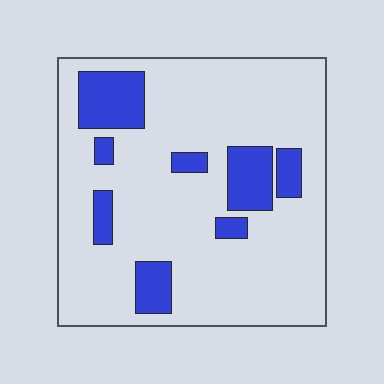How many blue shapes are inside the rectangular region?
8.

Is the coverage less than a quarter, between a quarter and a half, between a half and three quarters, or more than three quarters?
Less than a quarter.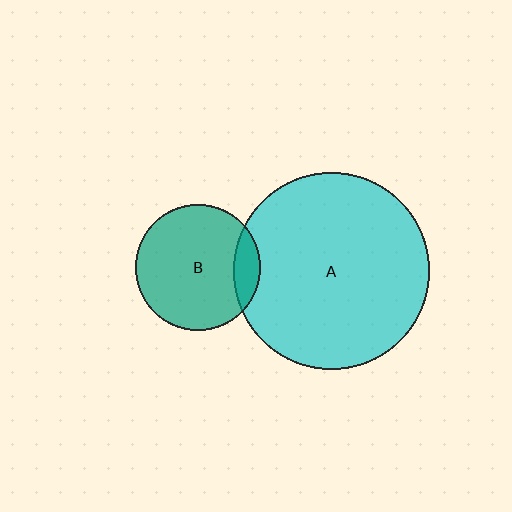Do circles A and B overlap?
Yes.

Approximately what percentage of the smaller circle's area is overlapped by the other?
Approximately 15%.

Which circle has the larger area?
Circle A (cyan).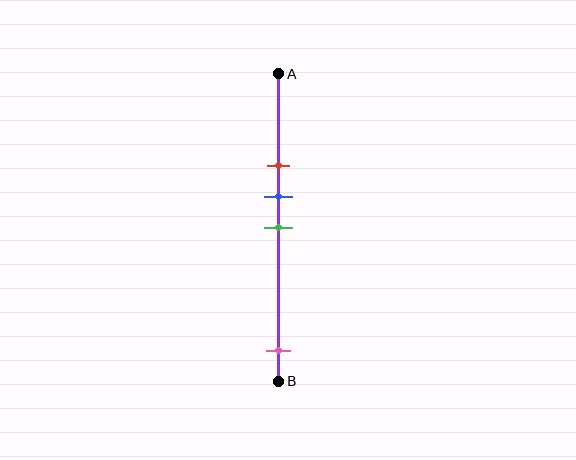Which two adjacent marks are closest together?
The blue and green marks are the closest adjacent pair.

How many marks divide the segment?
There are 4 marks dividing the segment.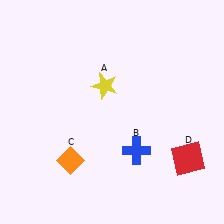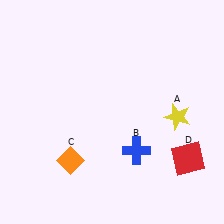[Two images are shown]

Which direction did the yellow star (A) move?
The yellow star (A) moved right.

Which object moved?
The yellow star (A) moved right.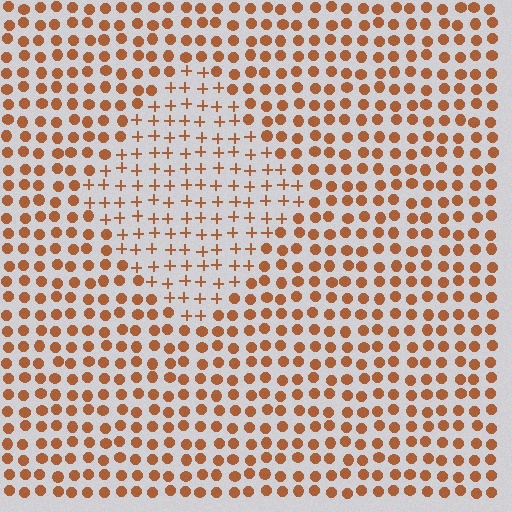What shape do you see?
I see a diamond.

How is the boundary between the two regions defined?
The boundary is defined by a change in element shape: plus signs inside vs. circles outside. All elements share the same color and spacing.